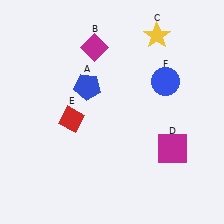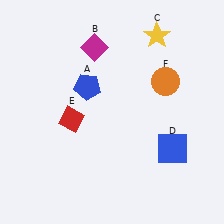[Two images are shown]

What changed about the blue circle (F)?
In Image 1, F is blue. In Image 2, it changed to orange.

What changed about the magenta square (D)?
In Image 1, D is magenta. In Image 2, it changed to blue.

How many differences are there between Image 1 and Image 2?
There are 2 differences between the two images.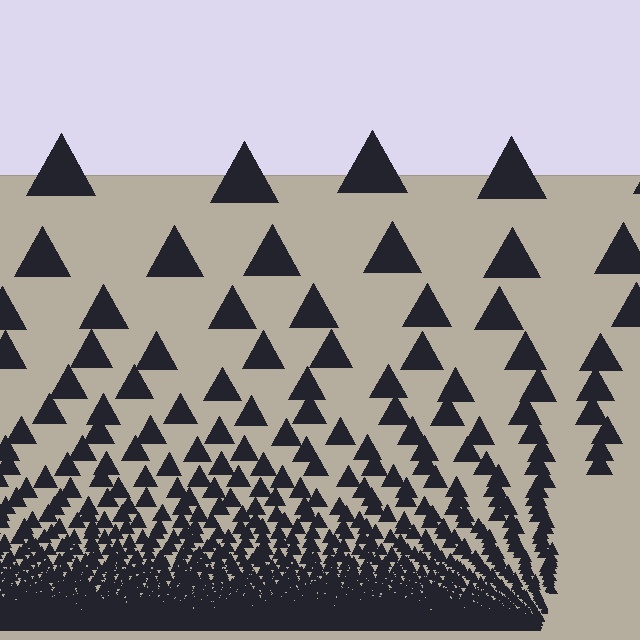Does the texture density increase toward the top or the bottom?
Density increases toward the bottom.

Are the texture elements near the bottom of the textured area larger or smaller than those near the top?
Smaller. The gradient is inverted — elements near the bottom are smaller and denser.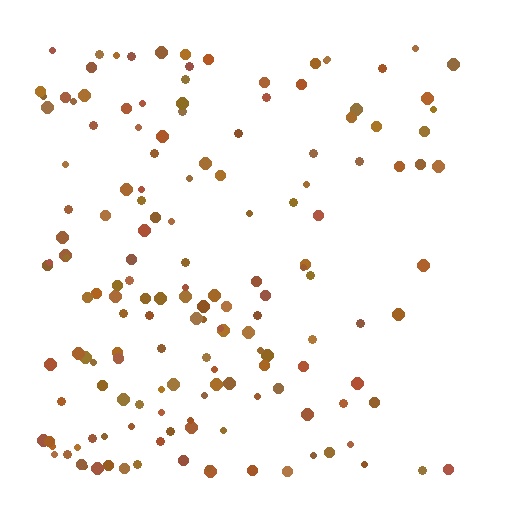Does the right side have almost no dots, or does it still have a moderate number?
Still a moderate number, just noticeably fewer than the left.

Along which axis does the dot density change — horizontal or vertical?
Horizontal.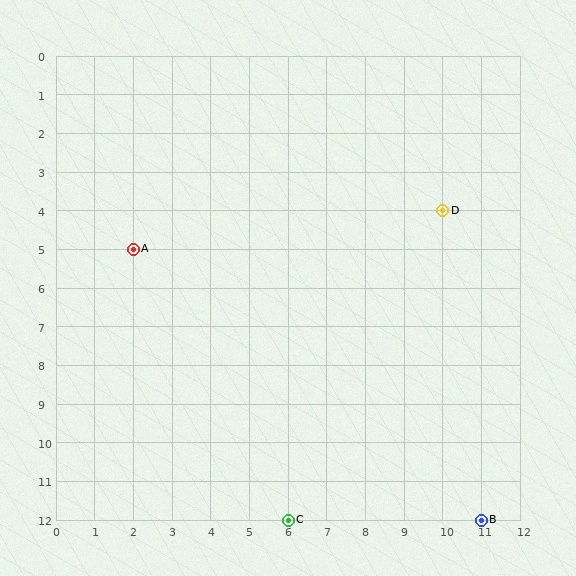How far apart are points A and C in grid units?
Points A and C are 4 columns and 7 rows apart (about 8.1 grid units diagonally).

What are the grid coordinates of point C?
Point C is at grid coordinates (6, 12).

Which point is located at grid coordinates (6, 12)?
Point C is at (6, 12).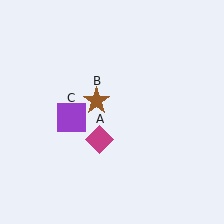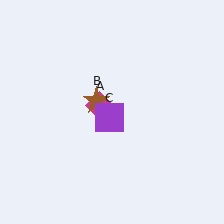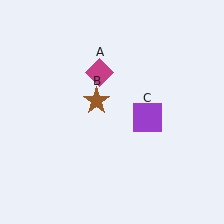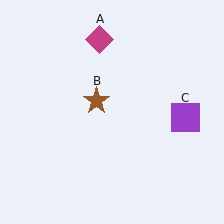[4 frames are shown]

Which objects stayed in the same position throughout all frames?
Brown star (object B) remained stationary.